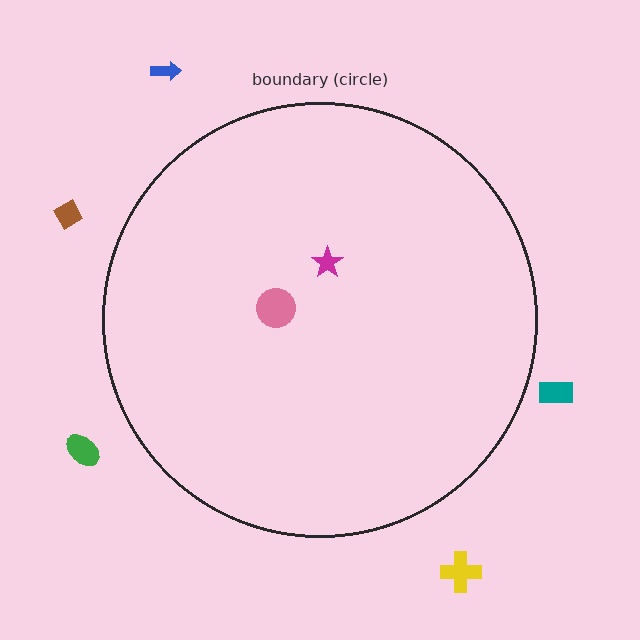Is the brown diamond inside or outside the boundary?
Outside.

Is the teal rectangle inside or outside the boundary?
Outside.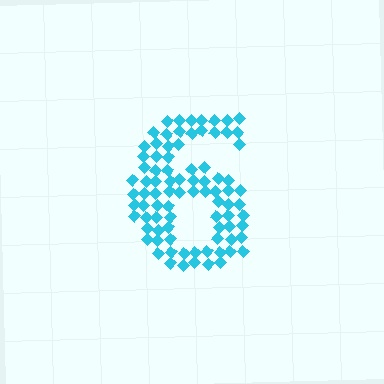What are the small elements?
The small elements are diamonds.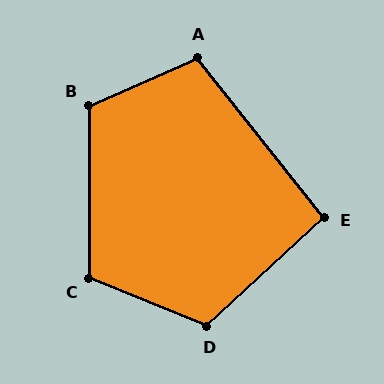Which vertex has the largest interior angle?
D, at approximately 115 degrees.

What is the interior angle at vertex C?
Approximately 112 degrees (obtuse).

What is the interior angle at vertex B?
Approximately 114 degrees (obtuse).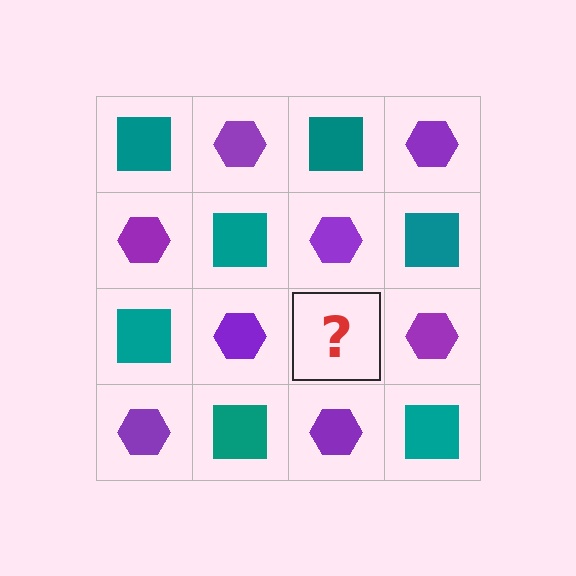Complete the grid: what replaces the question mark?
The question mark should be replaced with a teal square.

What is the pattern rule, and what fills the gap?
The rule is that it alternates teal square and purple hexagon in a checkerboard pattern. The gap should be filled with a teal square.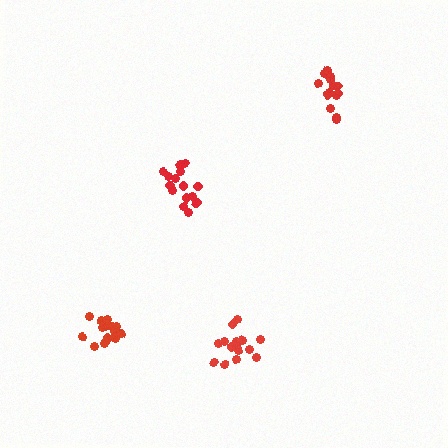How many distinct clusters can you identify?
There are 4 distinct clusters.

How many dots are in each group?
Group 1: 16 dots, Group 2: 15 dots, Group 3: 15 dots, Group 4: 14 dots (60 total).